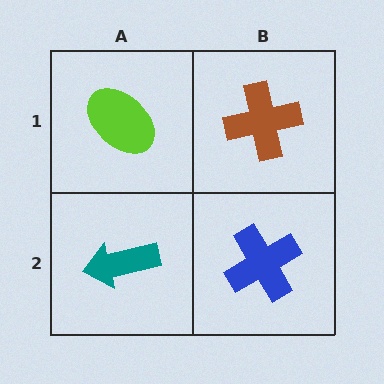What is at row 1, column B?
A brown cross.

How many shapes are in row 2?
2 shapes.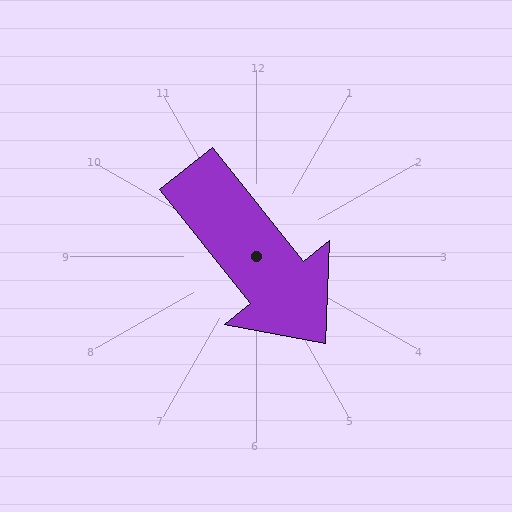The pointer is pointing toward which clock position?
Roughly 5 o'clock.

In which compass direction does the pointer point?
Southeast.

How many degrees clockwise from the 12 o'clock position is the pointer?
Approximately 141 degrees.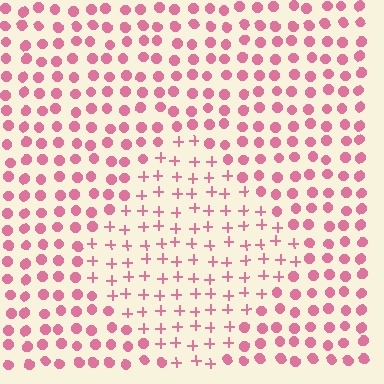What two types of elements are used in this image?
The image uses plus signs inside the diamond region and circles outside it.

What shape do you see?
I see a diamond.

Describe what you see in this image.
The image is filled with small pink elements arranged in a uniform grid. A diamond-shaped region contains plus signs, while the surrounding area contains circles. The boundary is defined purely by the change in element shape.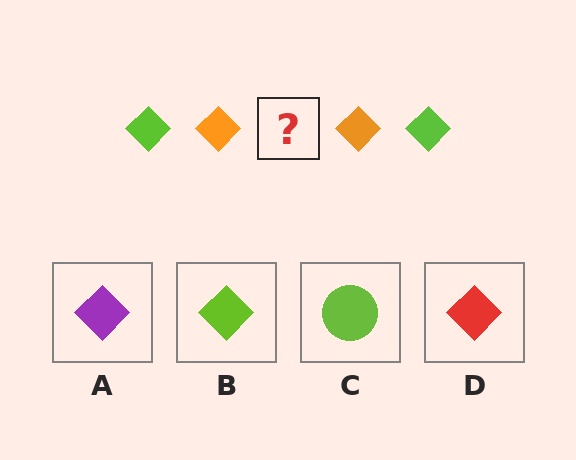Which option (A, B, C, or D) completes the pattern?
B.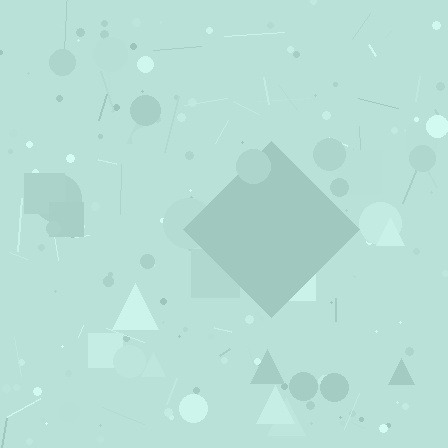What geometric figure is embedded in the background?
A diamond is embedded in the background.